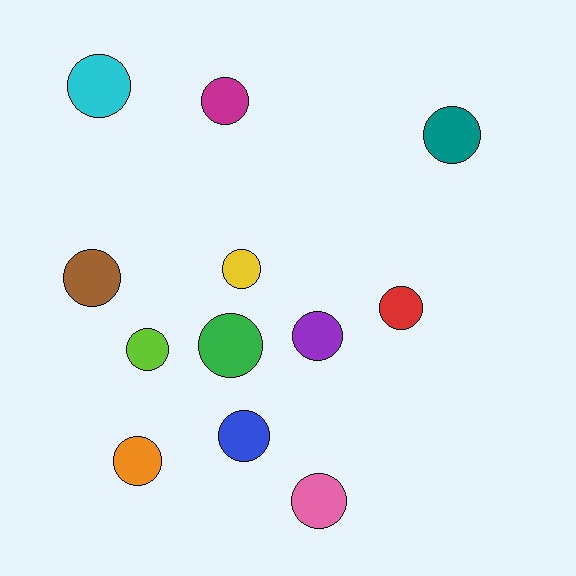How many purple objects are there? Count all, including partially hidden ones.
There is 1 purple object.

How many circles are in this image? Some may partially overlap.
There are 12 circles.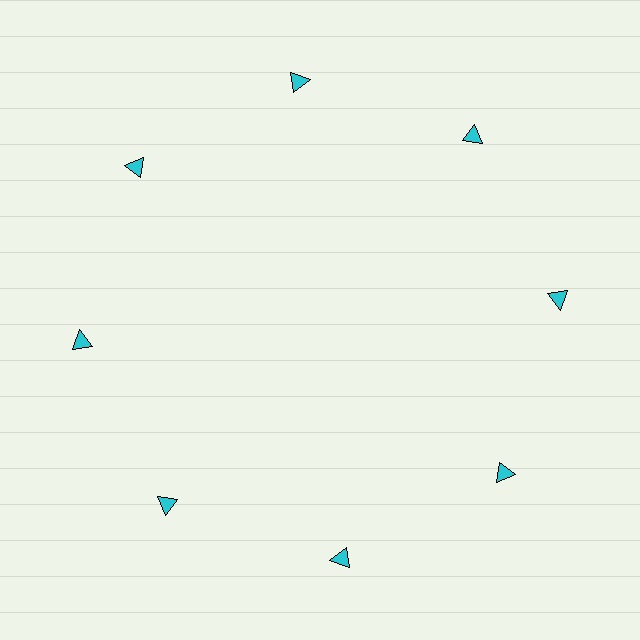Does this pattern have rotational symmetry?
Yes, this pattern has 8-fold rotational symmetry. It looks the same after rotating 45 degrees around the center.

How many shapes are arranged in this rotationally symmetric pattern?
There are 8 shapes, arranged in 8 groups of 1.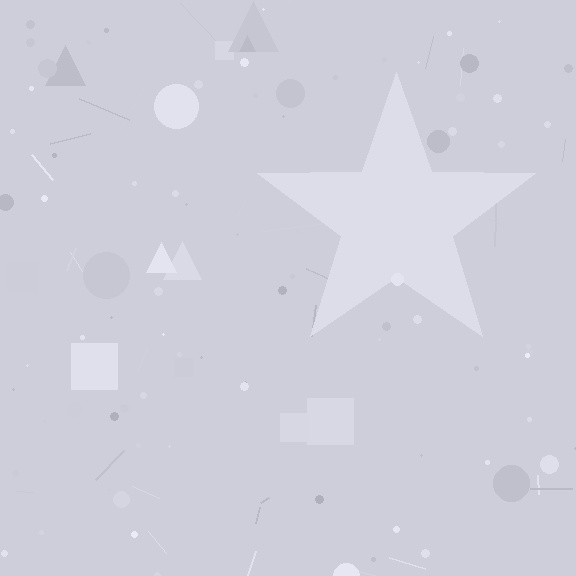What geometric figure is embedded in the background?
A star is embedded in the background.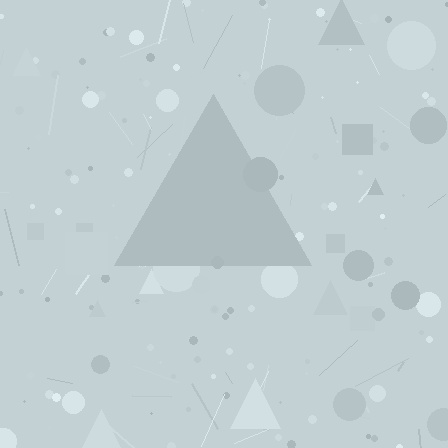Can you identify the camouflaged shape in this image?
The camouflaged shape is a triangle.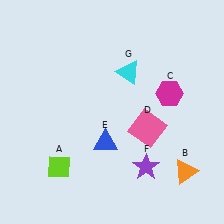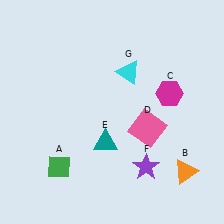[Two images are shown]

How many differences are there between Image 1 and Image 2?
There are 2 differences between the two images.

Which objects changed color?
A changed from lime to green. E changed from blue to teal.